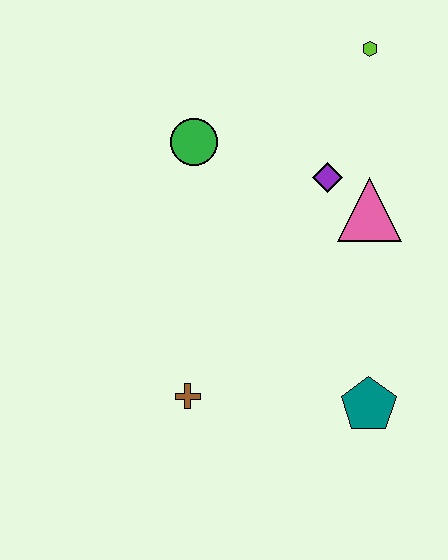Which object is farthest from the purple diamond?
The brown cross is farthest from the purple diamond.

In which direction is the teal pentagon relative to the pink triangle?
The teal pentagon is below the pink triangle.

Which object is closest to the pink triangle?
The purple diamond is closest to the pink triangle.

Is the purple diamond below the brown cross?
No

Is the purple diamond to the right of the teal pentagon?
No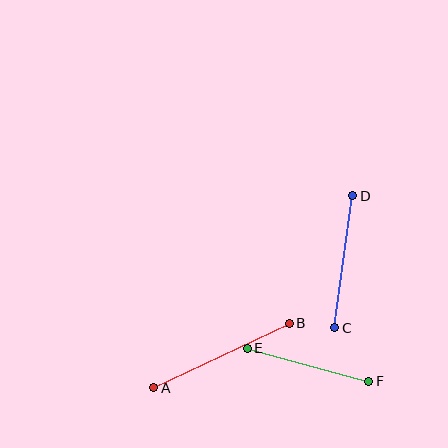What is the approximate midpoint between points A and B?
The midpoint is at approximately (221, 356) pixels.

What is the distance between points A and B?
The distance is approximately 150 pixels.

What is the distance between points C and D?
The distance is approximately 133 pixels.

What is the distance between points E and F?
The distance is approximately 126 pixels.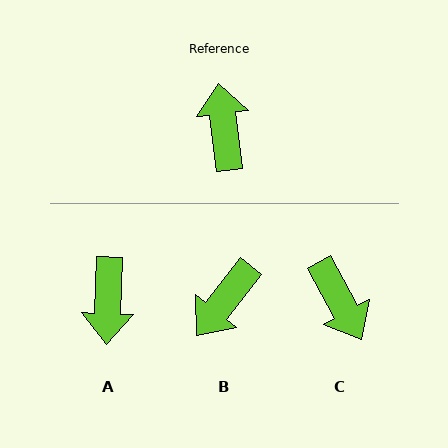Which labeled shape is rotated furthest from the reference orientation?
A, about 171 degrees away.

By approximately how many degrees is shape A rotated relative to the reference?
Approximately 171 degrees counter-clockwise.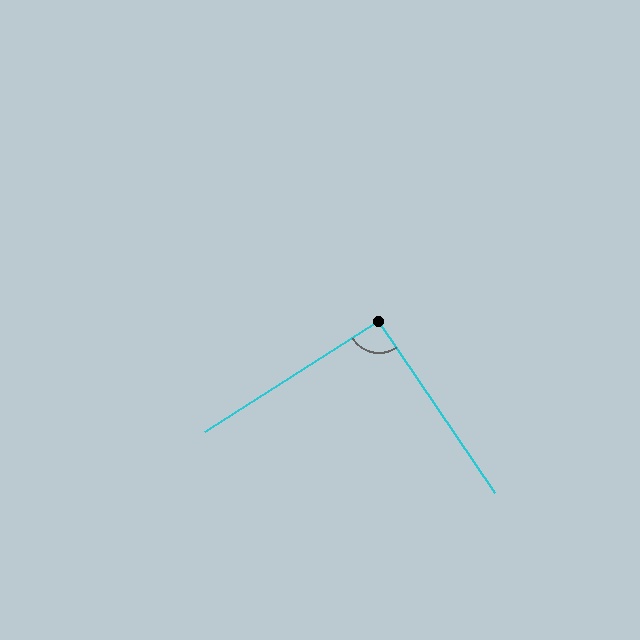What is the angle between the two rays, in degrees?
Approximately 92 degrees.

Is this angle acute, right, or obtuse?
It is approximately a right angle.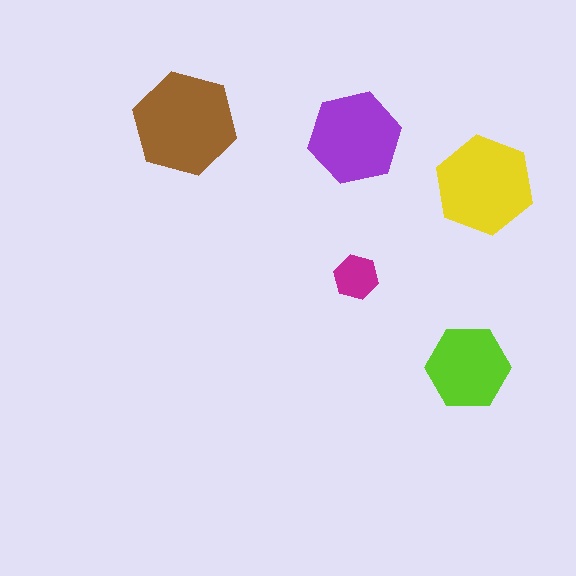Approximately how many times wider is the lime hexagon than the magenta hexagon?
About 2 times wider.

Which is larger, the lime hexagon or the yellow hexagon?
The yellow one.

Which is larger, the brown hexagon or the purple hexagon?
The brown one.